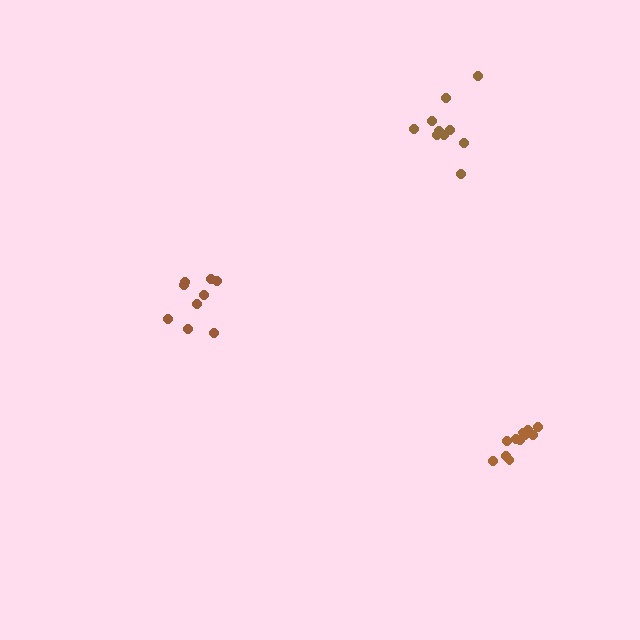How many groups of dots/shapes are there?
There are 3 groups.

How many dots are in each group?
Group 1: 10 dots, Group 2: 9 dots, Group 3: 11 dots (30 total).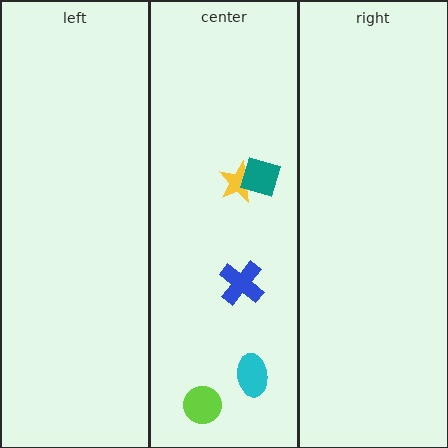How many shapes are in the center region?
5.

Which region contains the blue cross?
The center region.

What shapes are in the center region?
The lime circle, the blue cross, the yellow star, the teal diamond, the cyan ellipse.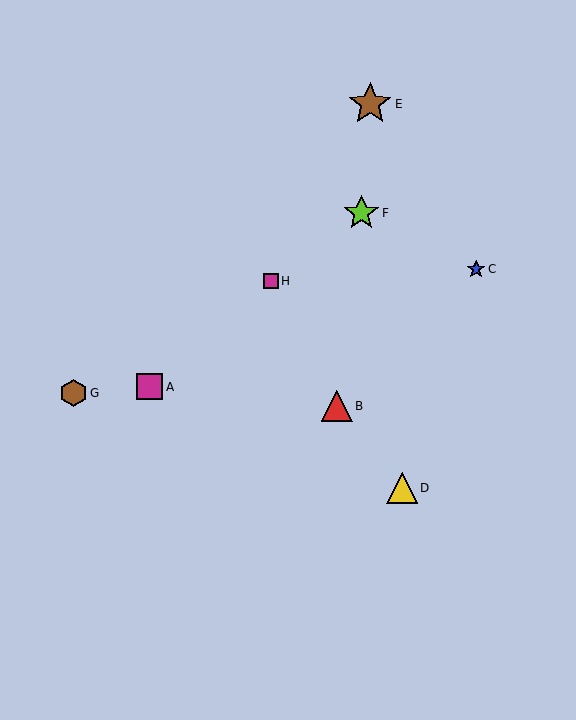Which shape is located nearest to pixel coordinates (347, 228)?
The lime star (labeled F) at (361, 213) is nearest to that location.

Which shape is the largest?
The brown star (labeled E) is the largest.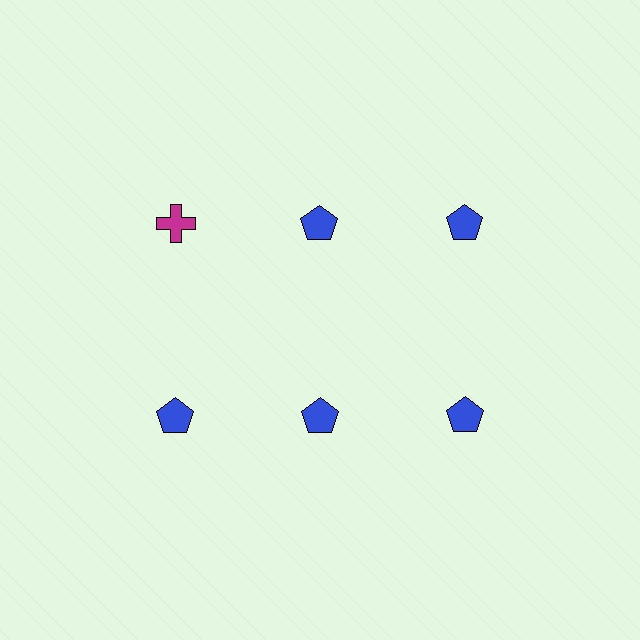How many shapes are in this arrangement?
There are 6 shapes arranged in a grid pattern.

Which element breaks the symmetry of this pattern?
The magenta cross in the top row, leftmost column breaks the symmetry. All other shapes are blue pentagons.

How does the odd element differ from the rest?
It differs in both color (magenta instead of blue) and shape (cross instead of pentagon).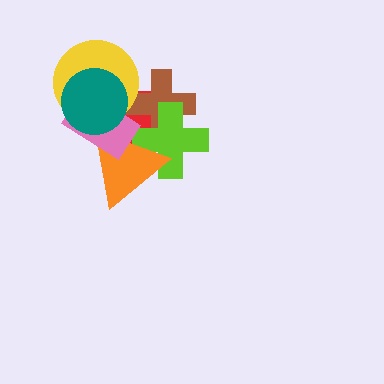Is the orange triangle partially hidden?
Yes, it is partially covered by another shape.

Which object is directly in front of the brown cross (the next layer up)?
The lime cross is directly in front of the brown cross.